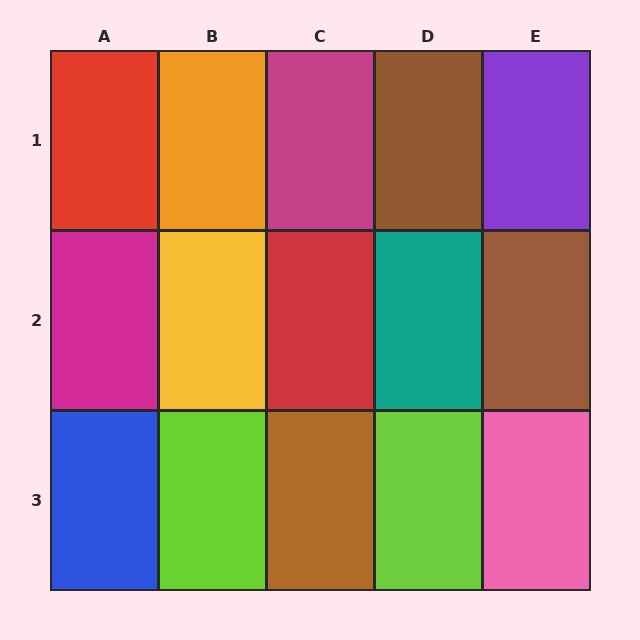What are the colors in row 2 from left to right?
Magenta, yellow, red, teal, brown.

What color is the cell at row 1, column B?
Orange.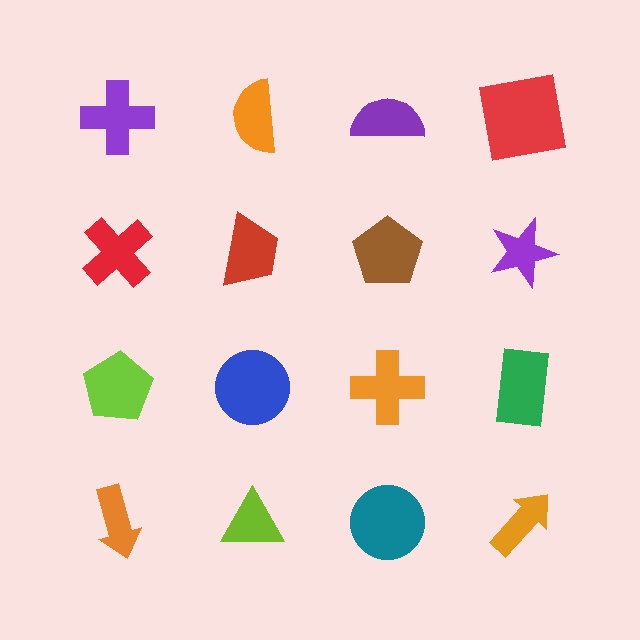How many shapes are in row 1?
4 shapes.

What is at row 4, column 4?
An orange arrow.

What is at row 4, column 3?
A teal circle.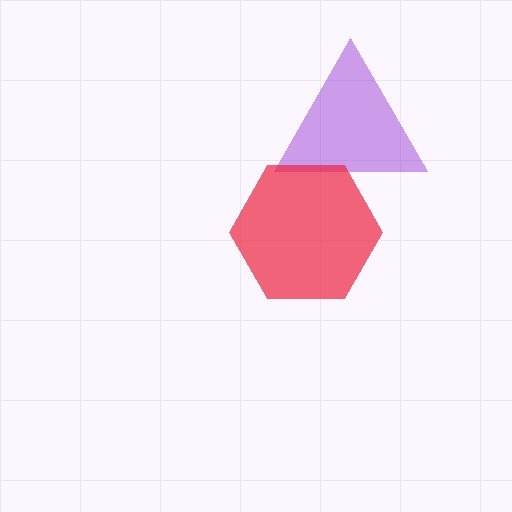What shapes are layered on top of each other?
The layered shapes are: a purple triangle, a red hexagon.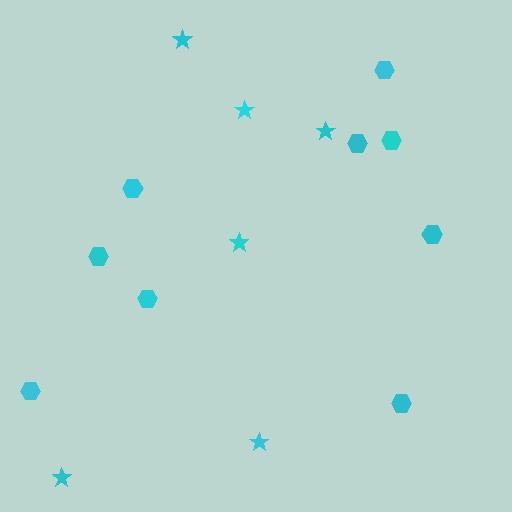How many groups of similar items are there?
There are 2 groups: one group of hexagons (9) and one group of stars (6).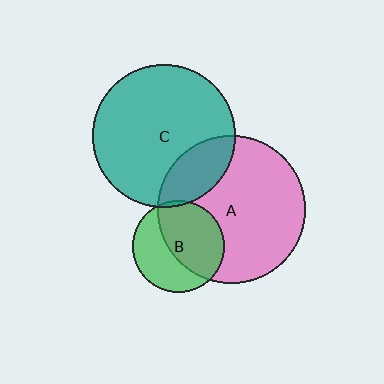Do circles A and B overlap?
Yes.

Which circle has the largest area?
Circle A (pink).